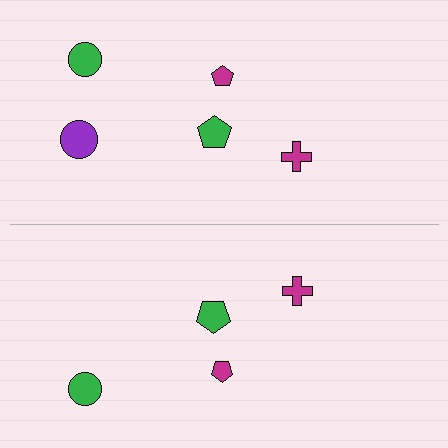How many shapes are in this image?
There are 9 shapes in this image.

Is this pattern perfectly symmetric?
No, the pattern is not perfectly symmetric. A purple circle is missing from the bottom side.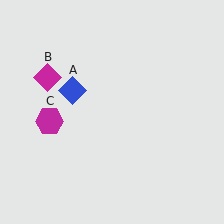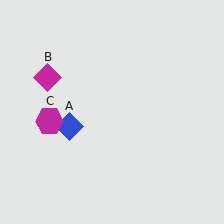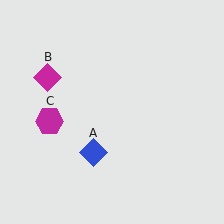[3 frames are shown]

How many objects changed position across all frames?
1 object changed position: blue diamond (object A).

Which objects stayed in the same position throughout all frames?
Magenta diamond (object B) and magenta hexagon (object C) remained stationary.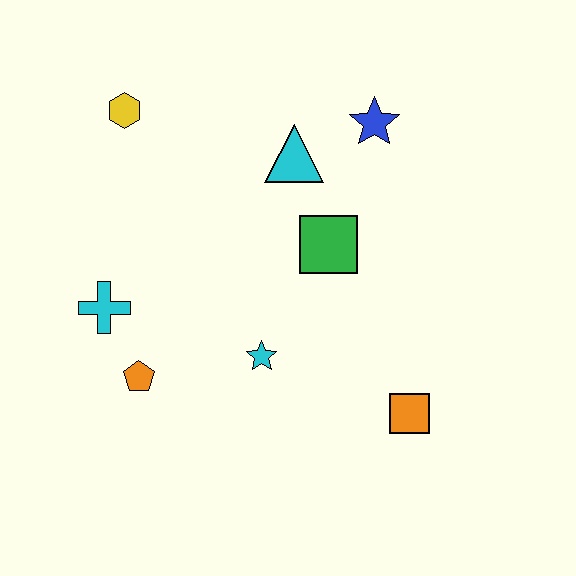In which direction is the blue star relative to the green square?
The blue star is above the green square.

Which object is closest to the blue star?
The cyan triangle is closest to the blue star.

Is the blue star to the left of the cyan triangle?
No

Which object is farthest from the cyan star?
The yellow hexagon is farthest from the cyan star.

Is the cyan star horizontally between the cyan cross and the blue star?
Yes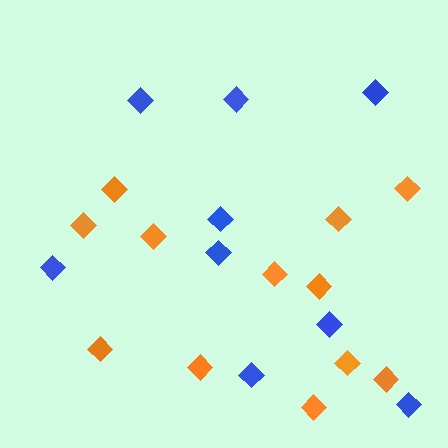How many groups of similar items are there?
There are 2 groups: one group of blue diamonds (9) and one group of orange diamonds (12).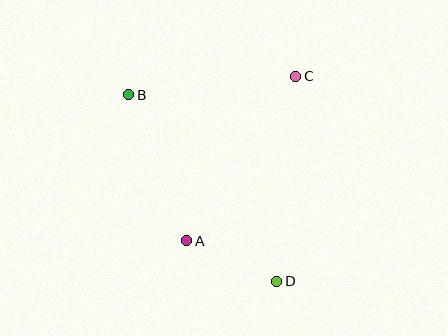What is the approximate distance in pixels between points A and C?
The distance between A and C is approximately 198 pixels.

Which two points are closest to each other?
Points A and D are closest to each other.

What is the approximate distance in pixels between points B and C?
The distance between B and C is approximately 168 pixels.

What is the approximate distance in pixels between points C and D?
The distance between C and D is approximately 206 pixels.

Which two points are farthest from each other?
Points B and D are farthest from each other.